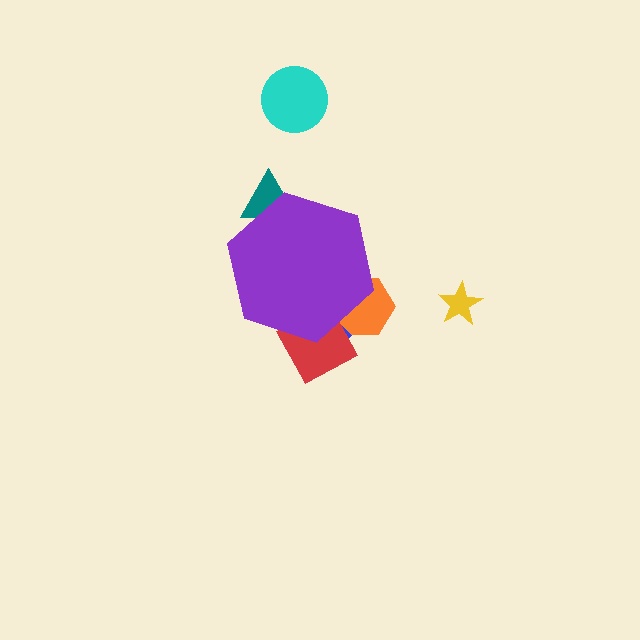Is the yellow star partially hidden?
No, the yellow star is fully visible.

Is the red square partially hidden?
Yes, the red square is partially hidden behind the purple hexagon.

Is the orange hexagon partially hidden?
Yes, the orange hexagon is partially hidden behind the purple hexagon.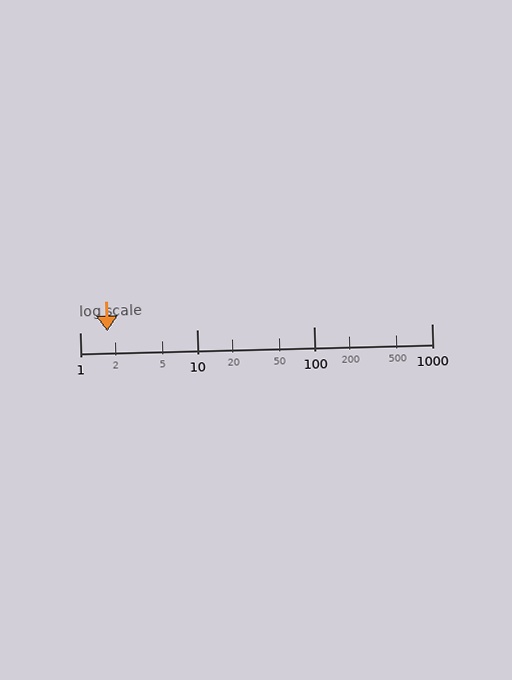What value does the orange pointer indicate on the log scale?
The pointer indicates approximately 1.7.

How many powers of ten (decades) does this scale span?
The scale spans 3 decades, from 1 to 1000.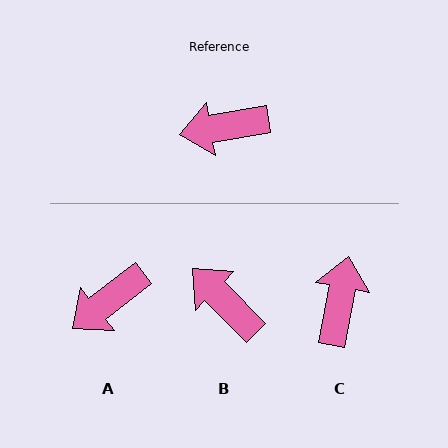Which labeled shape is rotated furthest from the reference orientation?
C, about 111 degrees away.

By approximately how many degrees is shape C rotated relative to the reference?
Approximately 111 degrees clockwise.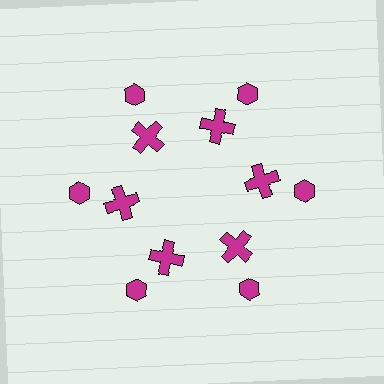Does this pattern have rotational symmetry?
Yes, this pattern has 6-fold rotational symmetry. It looks the same after rotating 60 degrees around the center.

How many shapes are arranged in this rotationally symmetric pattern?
There are 12 shapes, arranged in 6 groups of 2.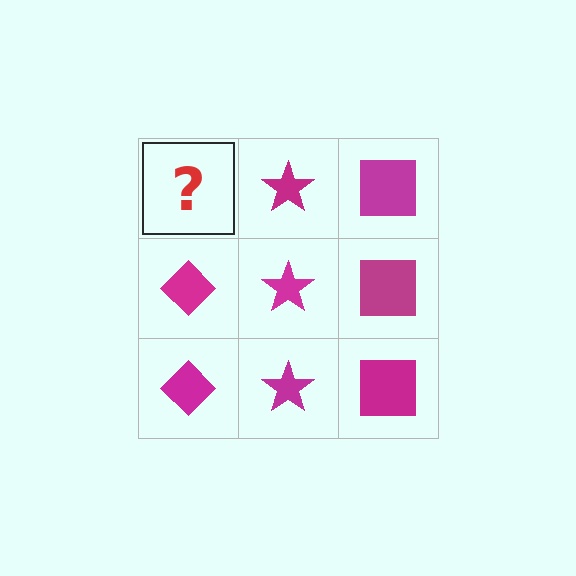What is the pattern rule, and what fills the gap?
The rule is that each column has a consistent shape. The gap should be filled with a magenta diamond.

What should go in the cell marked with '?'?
The missing cell should contain a magenta diamond.